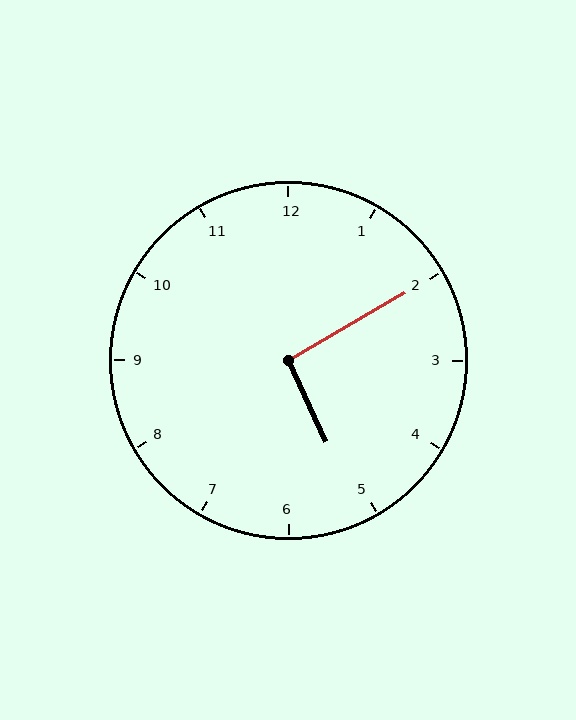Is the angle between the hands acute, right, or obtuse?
It is right.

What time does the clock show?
5:10.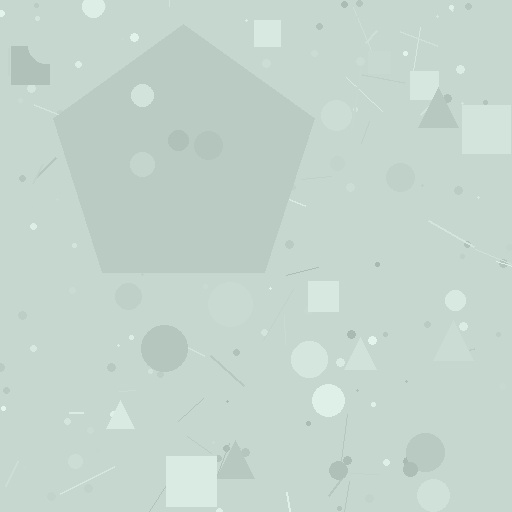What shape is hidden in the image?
A pentagon is hidden in the image.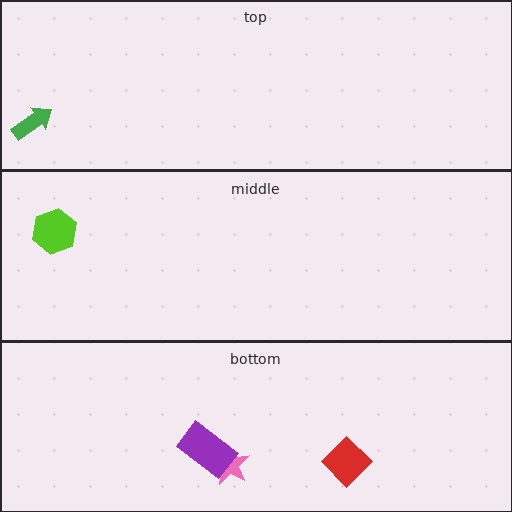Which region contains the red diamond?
The bottom region.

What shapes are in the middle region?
The lime hexagon.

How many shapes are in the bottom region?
3.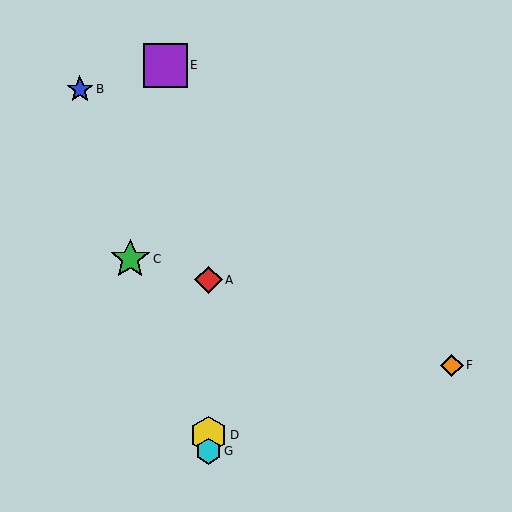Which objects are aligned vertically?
Objects A, D, G are aligned vertically.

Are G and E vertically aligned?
No, G is at x≈209 and E is at x≈165.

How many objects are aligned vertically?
3 objects (A, D, G) are aligned vertically.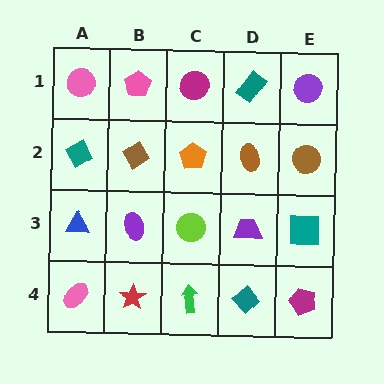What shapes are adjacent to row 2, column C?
A magenta circle (row 1, column C), a lime circle (row 3, column C), a brown diamond (row 2, column B), a brown ellipse (row 2, column D).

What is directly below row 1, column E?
A brown circle.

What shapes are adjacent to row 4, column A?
A blue triangle (row 3, column A), a red star (row 4, column B).